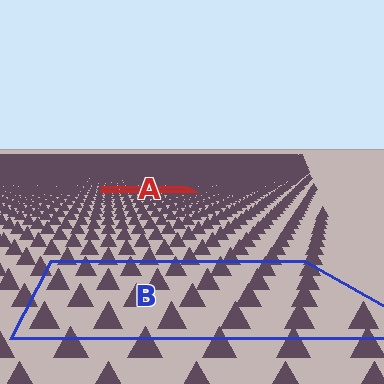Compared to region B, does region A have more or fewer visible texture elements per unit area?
Region A has more texture elements per unit area — they are packed more densely because it is farther away.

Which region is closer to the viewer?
Region B is closer. The texture elements there are larger and more spread out.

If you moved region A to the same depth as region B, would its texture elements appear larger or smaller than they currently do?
They would appear larger. At a closer depth, the same texture elements are projected at a bigger on-screen size.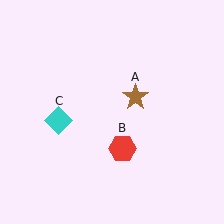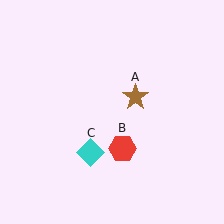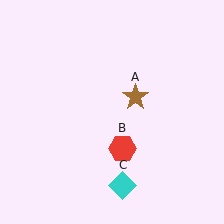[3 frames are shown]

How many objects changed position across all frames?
1 object changed position: cyan diamond (object C).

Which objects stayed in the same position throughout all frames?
Brown star (object A) and red hexagon (object B) remained stationary.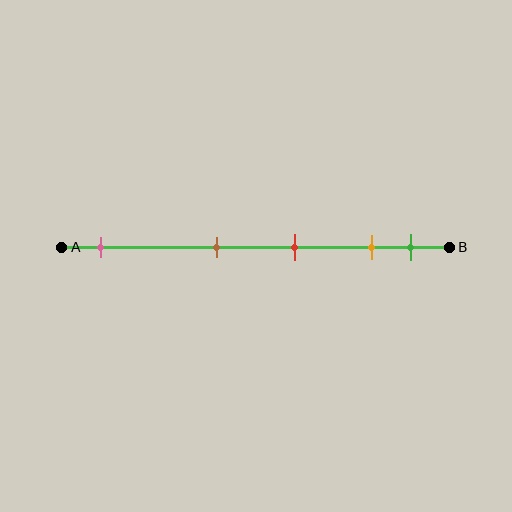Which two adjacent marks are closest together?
The orange and green marks are the closest adjacent pair.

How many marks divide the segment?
There are 5 marks dividing the segment.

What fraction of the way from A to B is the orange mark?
The orange mark is approximately 80% (0.8) of the way from A to B.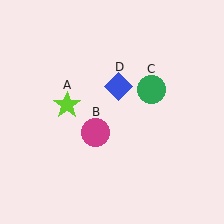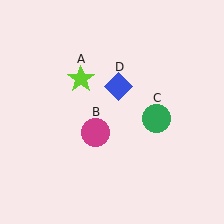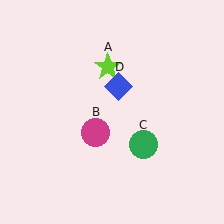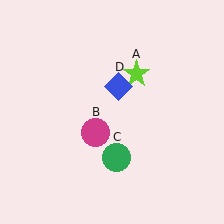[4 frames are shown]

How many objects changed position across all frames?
2 objects changed position: lime star (object A), green circle (object C).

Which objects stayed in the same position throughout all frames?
Magenta circle (object B) and blue diamond (object D) remained stationary.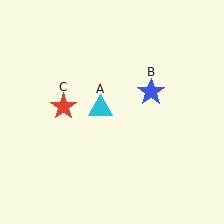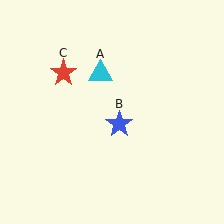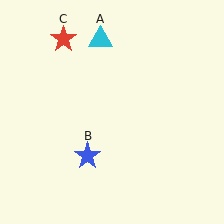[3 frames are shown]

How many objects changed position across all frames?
3 objects changed position: cyan triangle (object A), blue star (object B), red star (object C).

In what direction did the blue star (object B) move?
The blue star (object B) moved down and to the left.